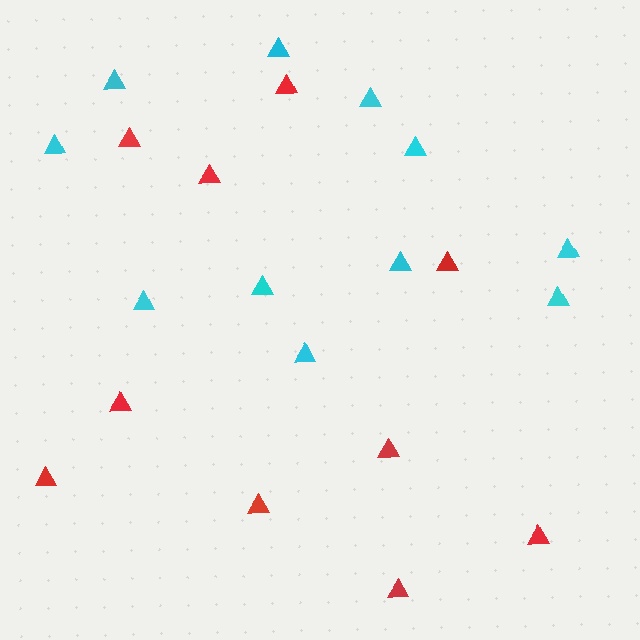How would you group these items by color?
There are 2 groups: one group of red triangles (10) and one group of cyan triangles (11).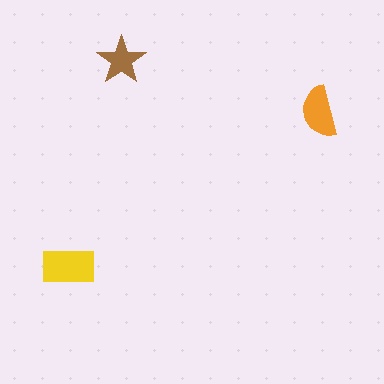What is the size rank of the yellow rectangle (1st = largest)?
1st.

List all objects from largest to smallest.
The yellow rectangle, the orange semicircle, the brown star.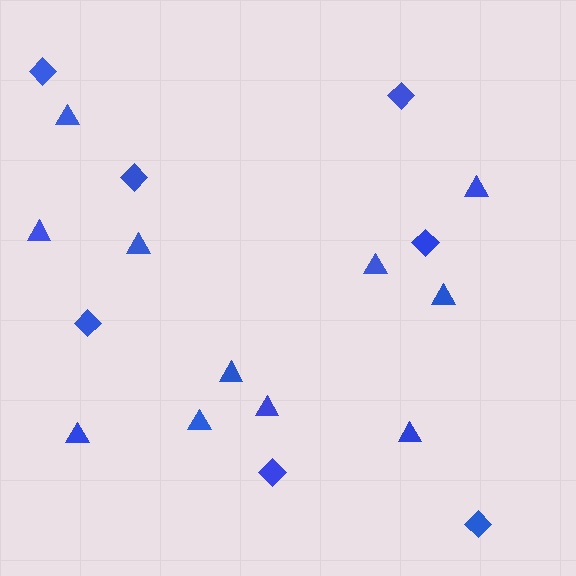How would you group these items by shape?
There are 2 groups: one group of diamonds (7) and one group of triangles (11).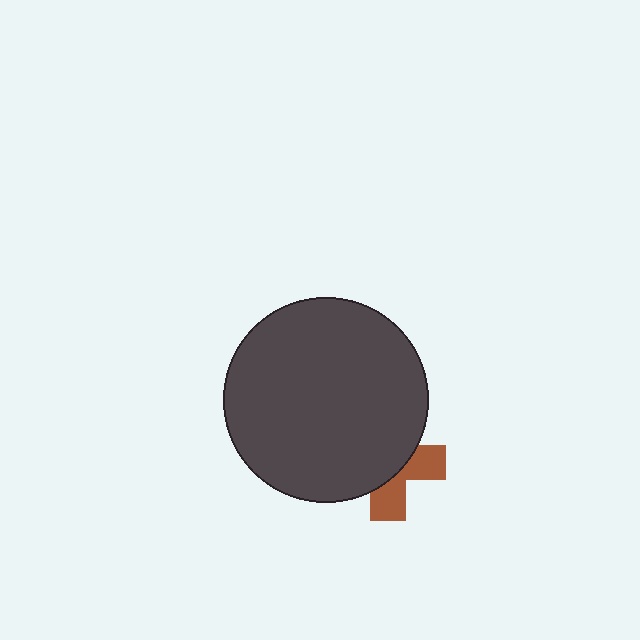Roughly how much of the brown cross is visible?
A small part of it is visible (roughly 39%).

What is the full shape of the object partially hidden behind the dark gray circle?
The partially hidden object is a brown cross.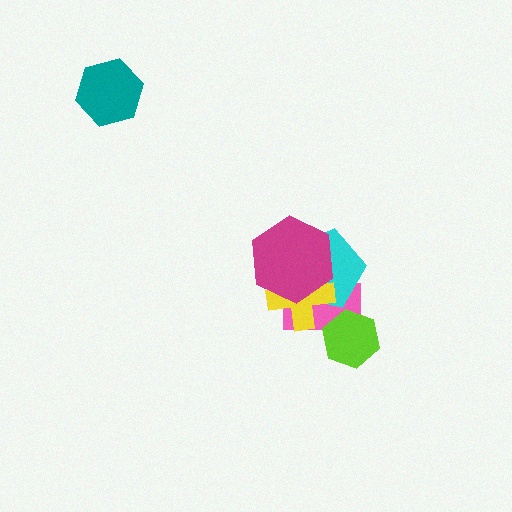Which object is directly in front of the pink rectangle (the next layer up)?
The cyan pentagon is directly in front of the pink rectangle.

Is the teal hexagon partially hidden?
No, no other shape covers it.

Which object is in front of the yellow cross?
The magenta hexagon is in front of the yellow cross.